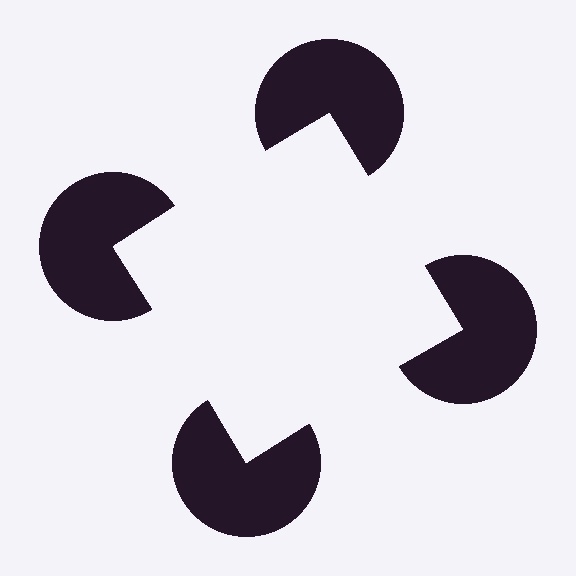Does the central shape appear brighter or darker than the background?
It typically appears slightly brighter than the background, even though no actual brightness change is drawn.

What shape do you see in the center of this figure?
An illusory square — its edges are inferred from the aligned wedge cuts in the pac-man discs, not physically drawn.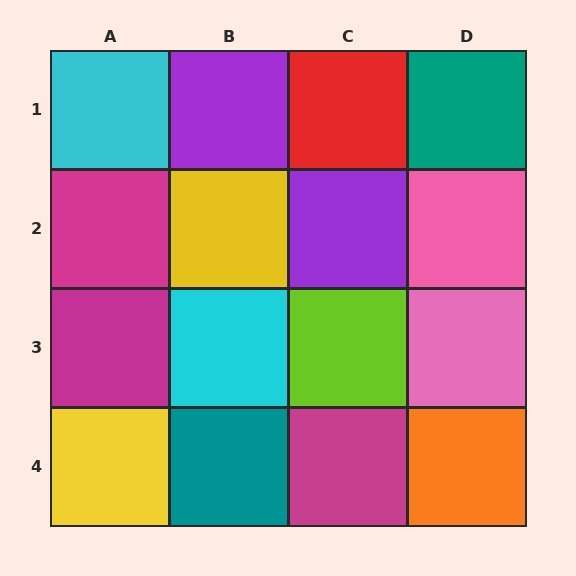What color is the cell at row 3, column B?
Cyan.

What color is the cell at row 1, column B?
Purple.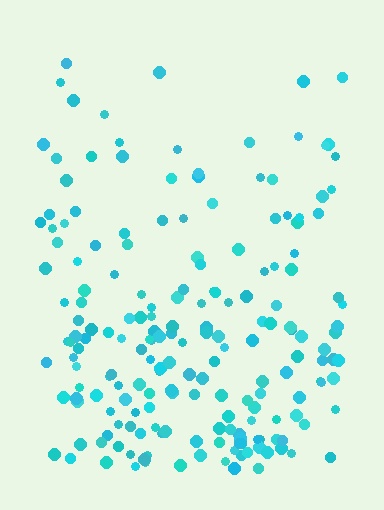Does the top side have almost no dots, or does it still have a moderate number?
Still a moderate number, just noticeably fewer than the bottom.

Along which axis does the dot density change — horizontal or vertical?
Vertical.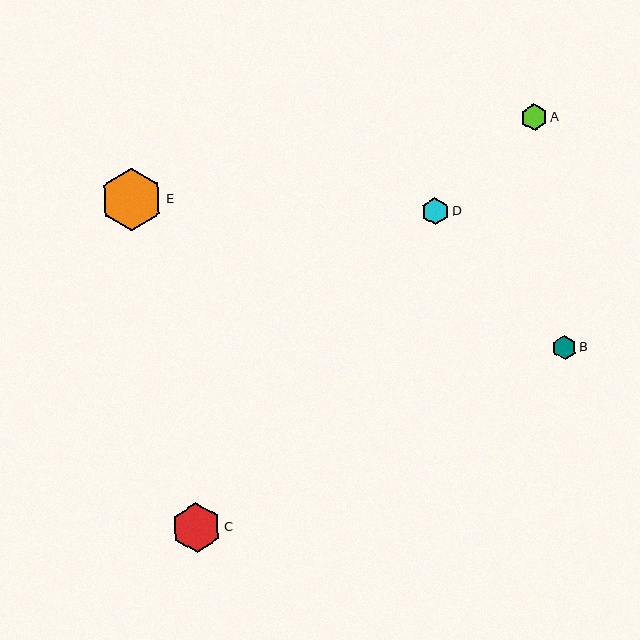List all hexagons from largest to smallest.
From largest to smallest: E, C, D, A, B.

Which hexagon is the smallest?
Hexagon B is the smallest with a size of approximately 24 pixels.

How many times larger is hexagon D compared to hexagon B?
Hexagon D is approximately 1.1 times the size of hexagon B.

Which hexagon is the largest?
Hexagon E is the largest with a size of approximately 63 pixels.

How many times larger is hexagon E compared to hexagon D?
Hexagon E is approximately 2.3 times the size of hexagon D.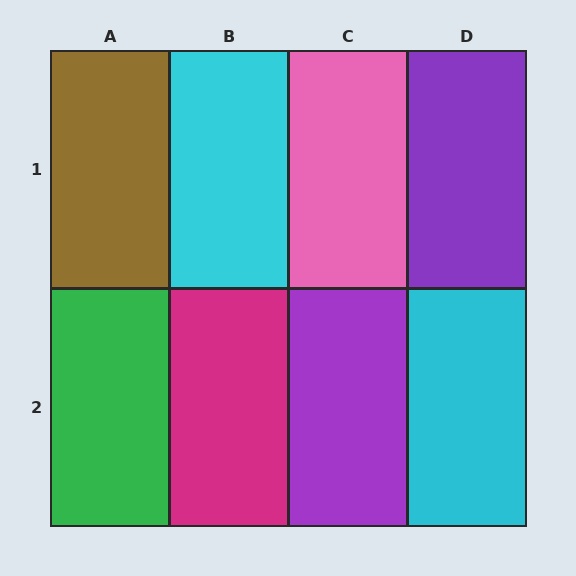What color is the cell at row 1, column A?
Brown.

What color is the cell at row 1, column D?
Purple.